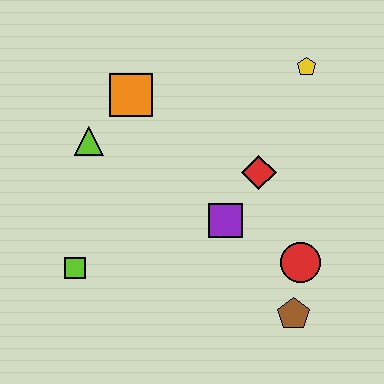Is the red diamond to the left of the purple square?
No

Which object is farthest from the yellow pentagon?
The lime square is farthest from the yellow pentagon.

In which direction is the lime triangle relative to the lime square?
The lime triangle is above the lime square.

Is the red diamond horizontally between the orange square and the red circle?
Yes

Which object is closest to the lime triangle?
The orange square is closest to the lime triangle.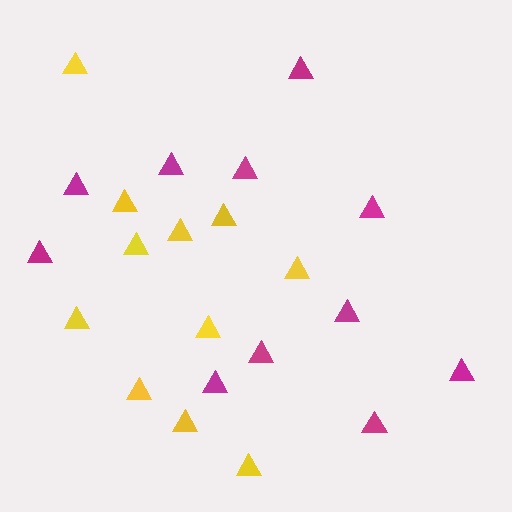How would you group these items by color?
There are 2 groups: one group of magenta triangles (11) and one group of yellow triangles (11).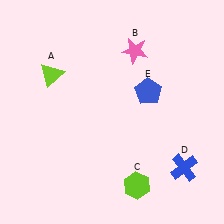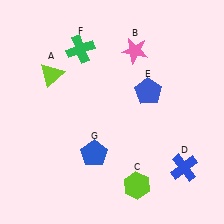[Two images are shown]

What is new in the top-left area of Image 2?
A green cross (F) was added in the top-left area of Image 2.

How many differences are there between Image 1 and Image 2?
There are 2 differences between the two images.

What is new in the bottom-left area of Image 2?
A blue pentagon (G) was added in the bottom-left area of Image 2.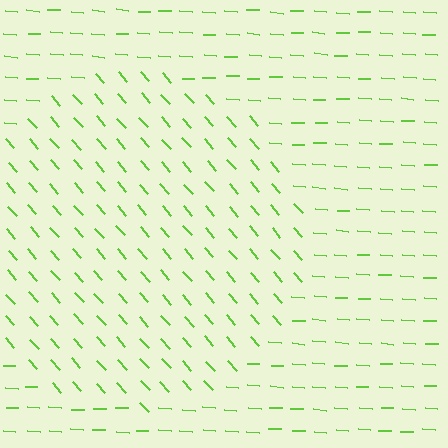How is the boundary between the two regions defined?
The boundary is defined purely by a change in line orientation (approximately 45 degrees difference). All lines are the same color and thickness.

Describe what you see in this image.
The image is filled with small lime line segments. A circle region in the image has lines oriented differently from the surrounding lines, creating a visible texture boundary.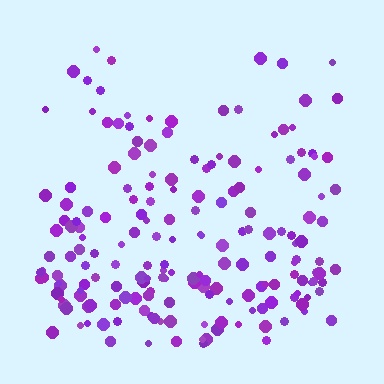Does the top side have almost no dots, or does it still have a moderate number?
Still a moderate number, just noticeably fewer than the bottom.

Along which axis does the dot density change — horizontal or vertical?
Vertical.